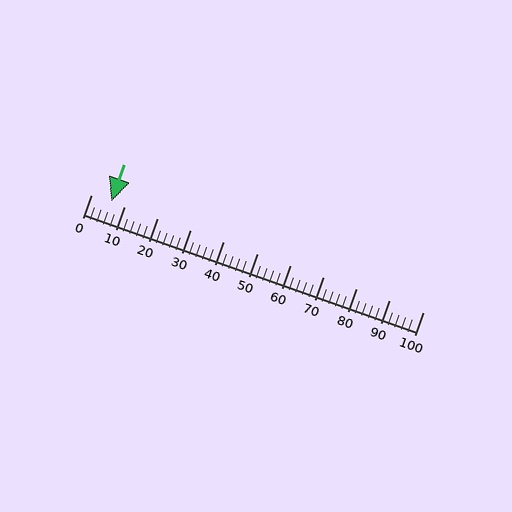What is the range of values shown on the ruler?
The ruler shows values from 0 to 100.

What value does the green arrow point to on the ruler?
The green arrow points to approximately 6.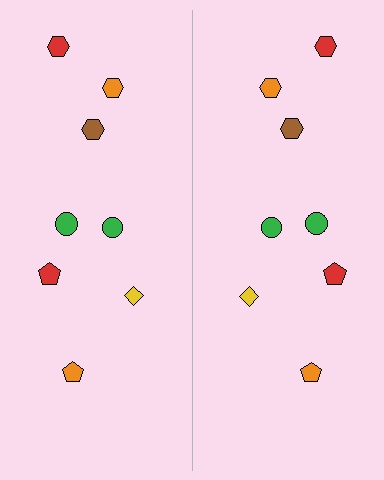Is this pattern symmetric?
Yes, this pattern has bilateral (reflection) symmetry.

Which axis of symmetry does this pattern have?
The pattern has a vertical axis of symmetry running through the center of the image.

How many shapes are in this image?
There are 16 shapes in this image.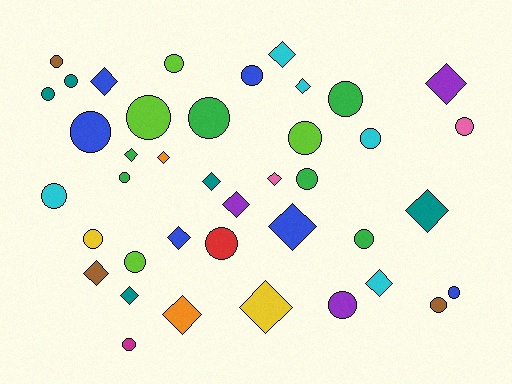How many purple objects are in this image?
There are 3 purple objects.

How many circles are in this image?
There are 23 circles.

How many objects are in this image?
There are 40 objects.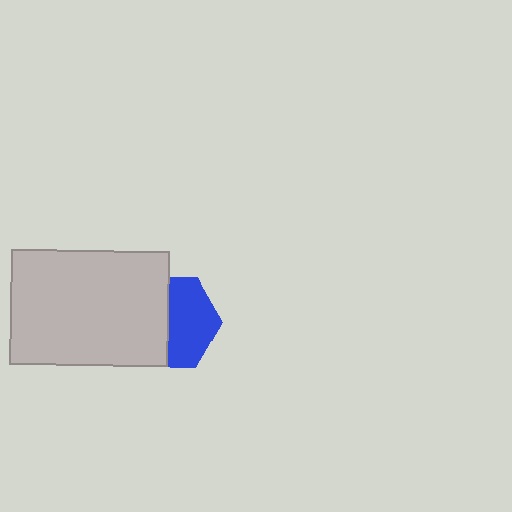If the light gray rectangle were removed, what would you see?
You would see the complete blue hexagon.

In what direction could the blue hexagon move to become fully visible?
The blue hexagon could move right. That would shift it out from behind the light gray rectangle entirely.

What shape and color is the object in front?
The object in front is a light gray rectangle.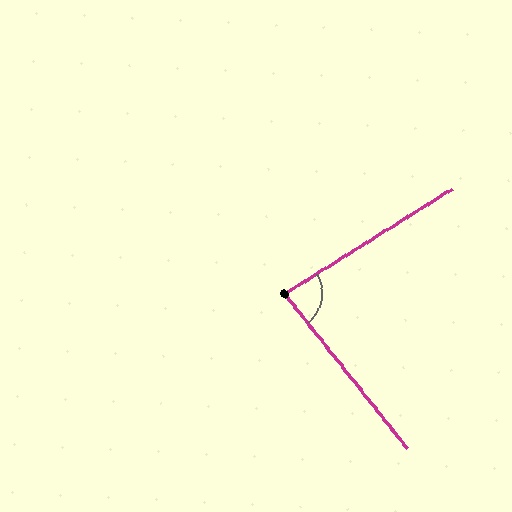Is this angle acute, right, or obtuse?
It is acute.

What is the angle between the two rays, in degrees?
Approximately 83 degrees.